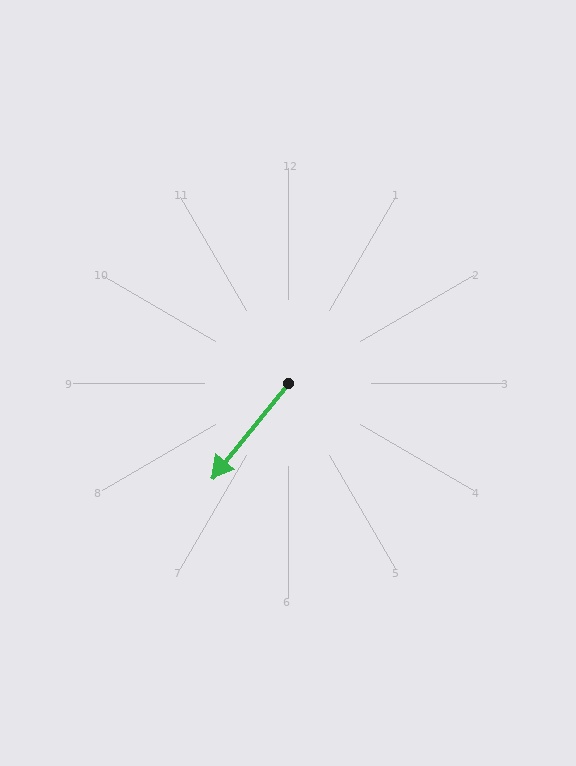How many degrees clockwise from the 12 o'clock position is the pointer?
Approximately 219 degrees.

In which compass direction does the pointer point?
Southwest.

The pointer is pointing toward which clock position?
Roughly 7 o'clock.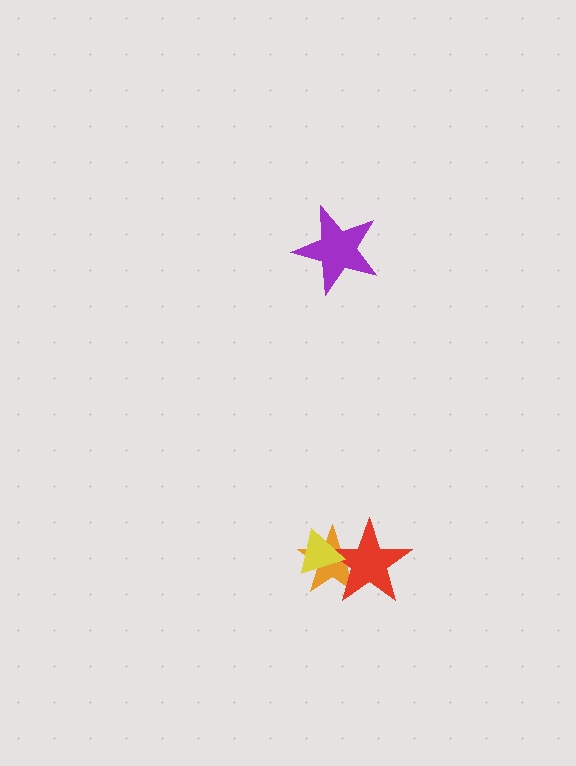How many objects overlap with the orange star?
2 objects overlap with the orange star.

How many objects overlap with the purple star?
0 objects overlap with the purple star.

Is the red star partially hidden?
Yes, it is partially covered by another shape.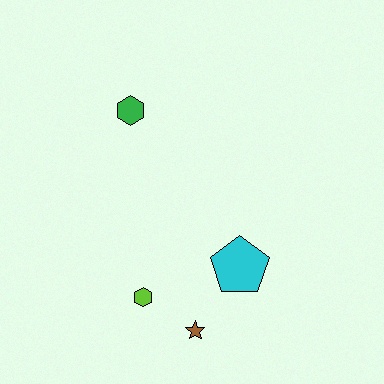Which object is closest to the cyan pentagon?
The brown star is closest to the cyan pentagon.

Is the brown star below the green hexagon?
Yes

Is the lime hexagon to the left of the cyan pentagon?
Yes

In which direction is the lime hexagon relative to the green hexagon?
The lime hexagon is below the green hexagon.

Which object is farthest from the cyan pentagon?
The green hexagon is farthest from the cyan pentagon.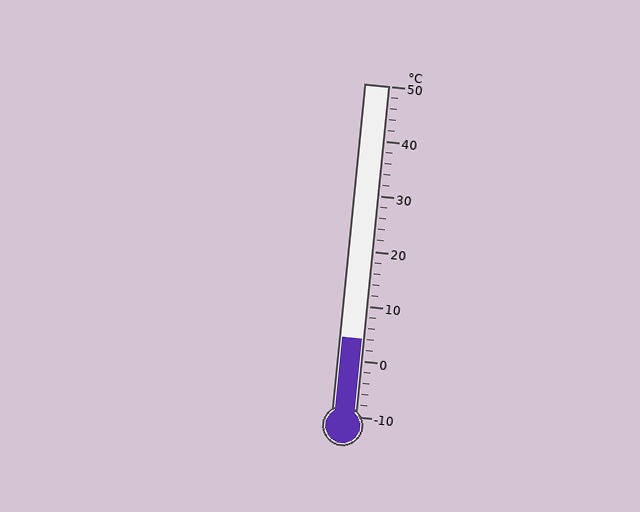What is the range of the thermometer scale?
The thermometer scale ranges from -10°C to 50°C.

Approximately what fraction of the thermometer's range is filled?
The thermometer is filled to approximately 25% of its range.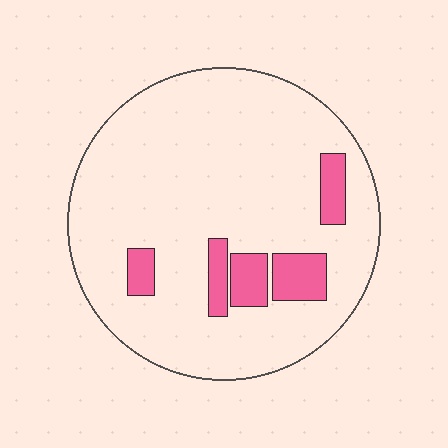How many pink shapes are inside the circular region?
5.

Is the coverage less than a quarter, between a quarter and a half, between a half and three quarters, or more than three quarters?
Less than a quarter.